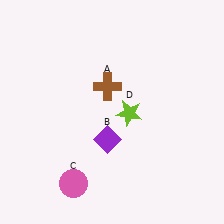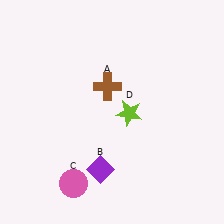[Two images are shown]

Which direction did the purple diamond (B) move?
The purple diamond (B) moved down.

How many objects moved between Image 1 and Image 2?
1 object moved between the two images.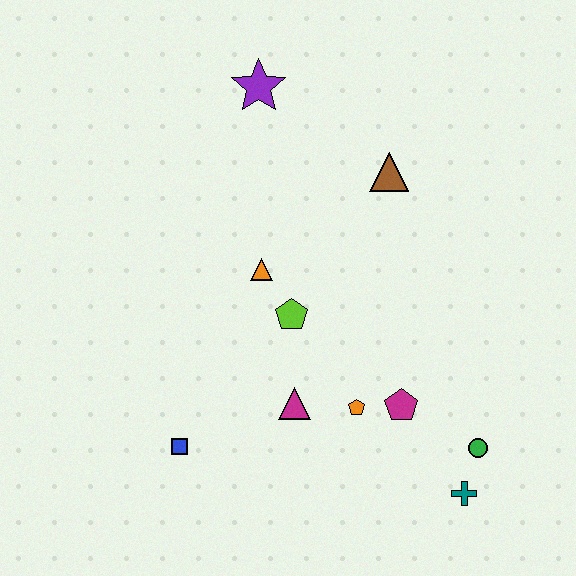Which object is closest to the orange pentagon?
The magenta pentagon is closest to the orange pentagon.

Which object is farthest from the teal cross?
The purple star is farthest from the teal cross.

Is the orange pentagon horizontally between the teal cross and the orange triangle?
Yes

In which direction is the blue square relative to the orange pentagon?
The blue square is to the left of the orange pentagon.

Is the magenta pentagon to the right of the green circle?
No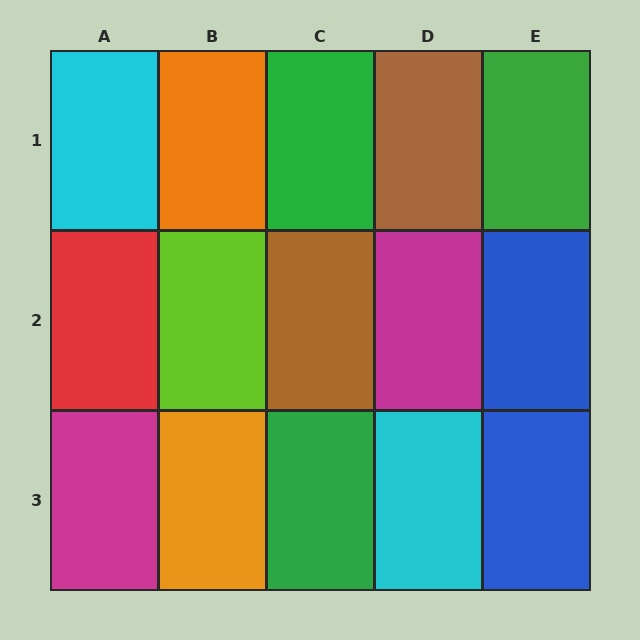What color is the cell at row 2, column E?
Blue.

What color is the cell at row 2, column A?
Red.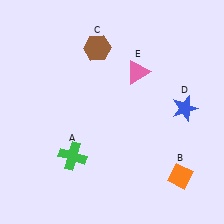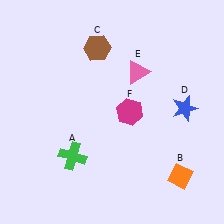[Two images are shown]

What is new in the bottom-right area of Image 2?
A magenta hexagon (F) was added in the bottom-right area of Image 2.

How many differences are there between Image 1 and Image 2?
There is 1 difference between the two images.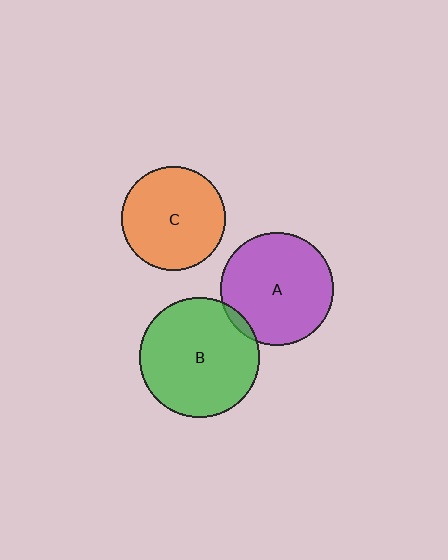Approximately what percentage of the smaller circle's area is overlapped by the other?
Approximately 5%.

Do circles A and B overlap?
Yes.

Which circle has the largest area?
Circle B (green).